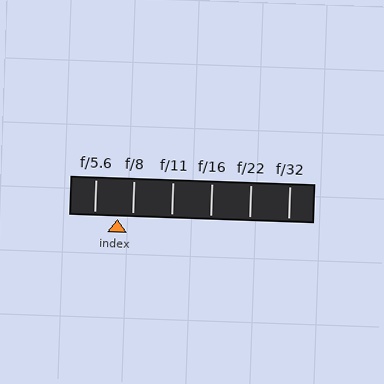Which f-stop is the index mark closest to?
The index mark is closest to f/8.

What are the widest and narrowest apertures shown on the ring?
The widest aperture shown is f/5.6 and the narrowest is f/32.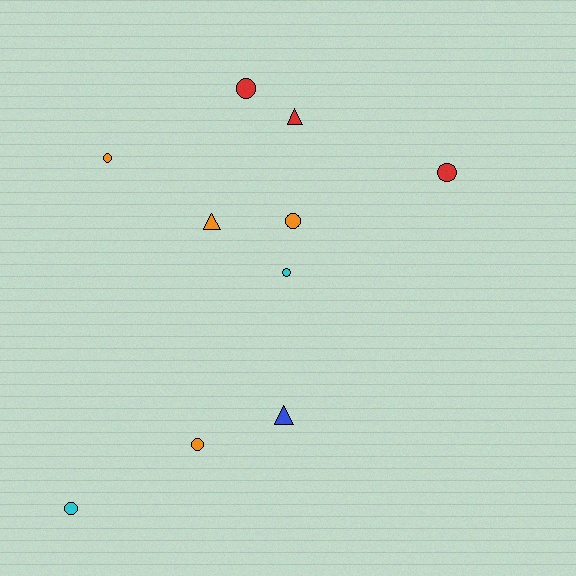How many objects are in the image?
There are 10 objects.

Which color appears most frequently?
Orange, with 4 objects.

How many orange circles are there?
There are 3 orange circles.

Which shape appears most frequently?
Circle, with 7 objects.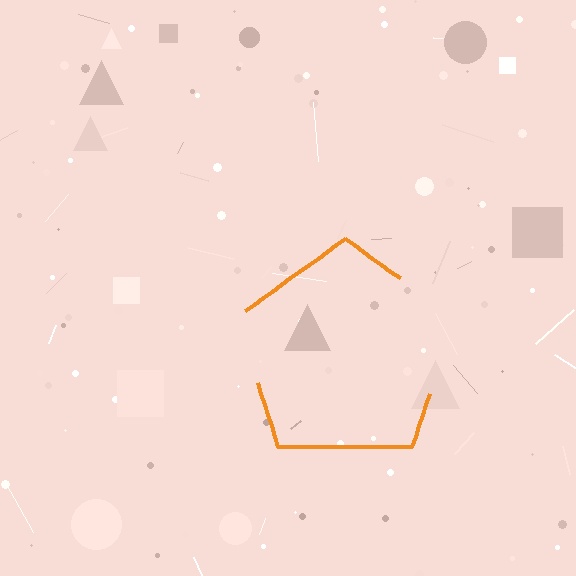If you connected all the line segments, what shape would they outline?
They would outline a pentagon.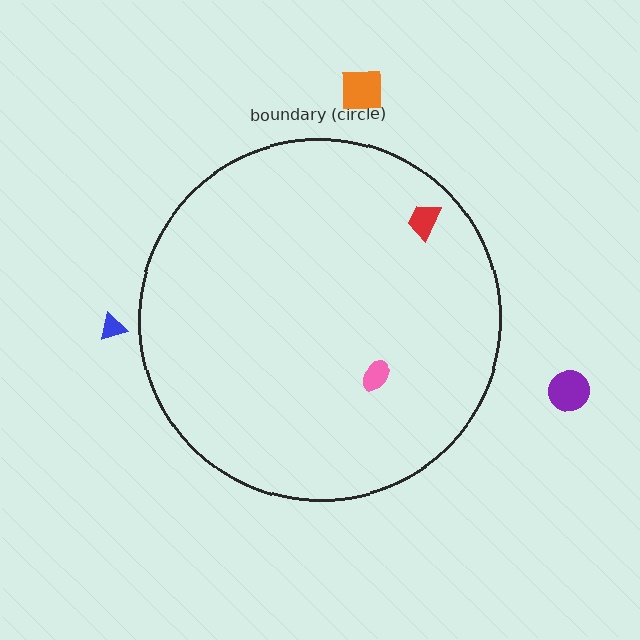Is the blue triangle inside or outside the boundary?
Outside.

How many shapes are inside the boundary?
2 inside, 3 outside.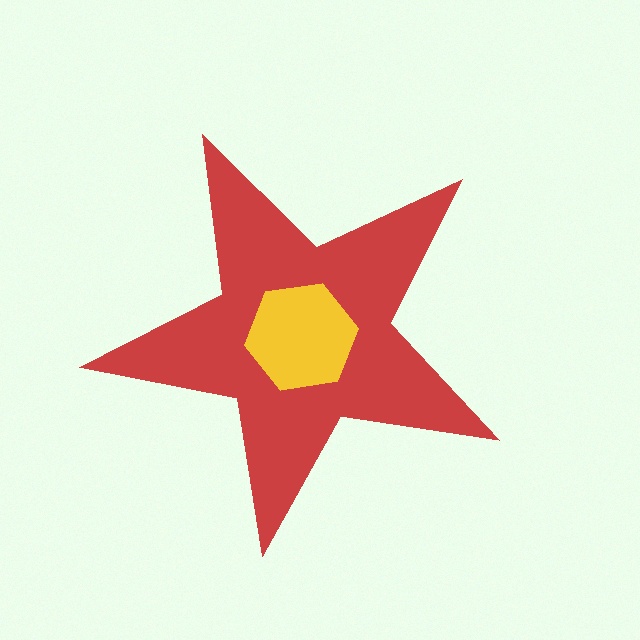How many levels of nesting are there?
2.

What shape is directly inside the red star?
The yellow hexagon.